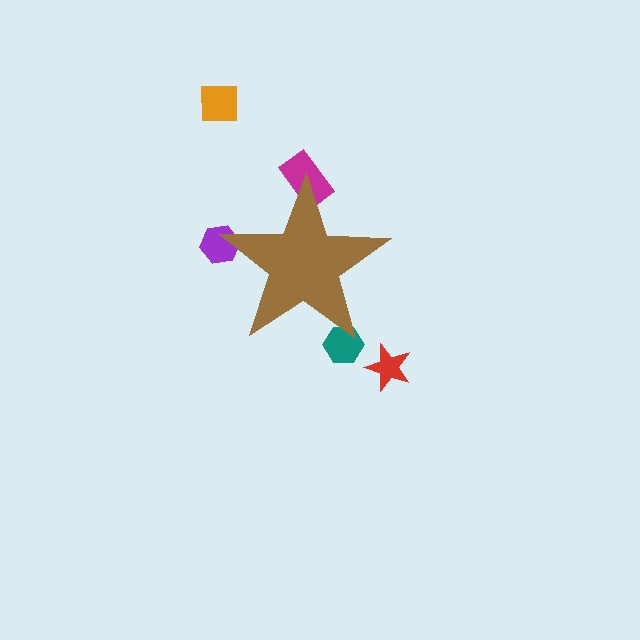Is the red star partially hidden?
No, the red star is fully visible.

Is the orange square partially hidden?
No, the orange square is fully visible.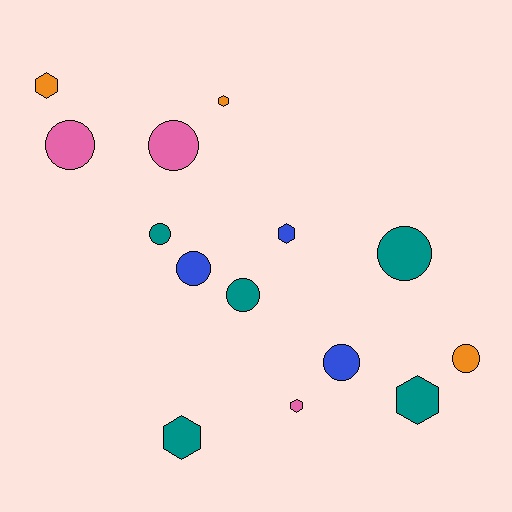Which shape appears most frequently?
Circle, with 8 objects.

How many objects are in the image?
There are 14 objects.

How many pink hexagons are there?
There is 1 pink hexagon.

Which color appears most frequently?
Teal, with 5 objects.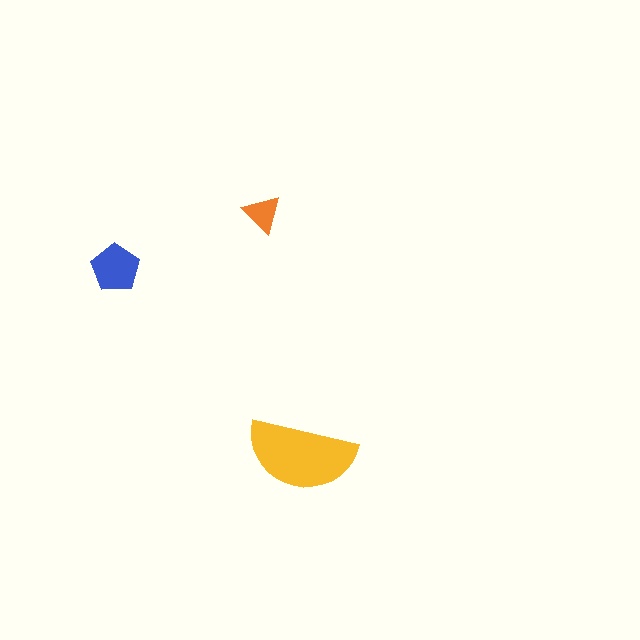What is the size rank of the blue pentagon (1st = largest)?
2nd.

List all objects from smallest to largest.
The orange triangle, the blue pentagon, the yellow semicircle.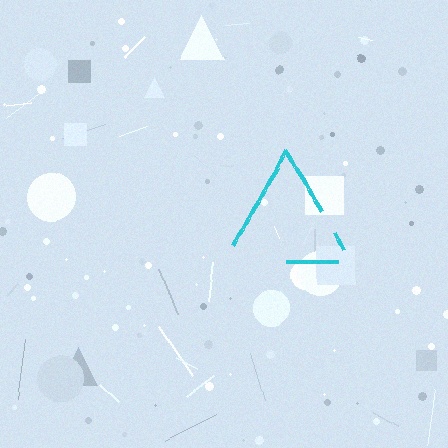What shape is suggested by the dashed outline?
The dashed outline suggests a triangle.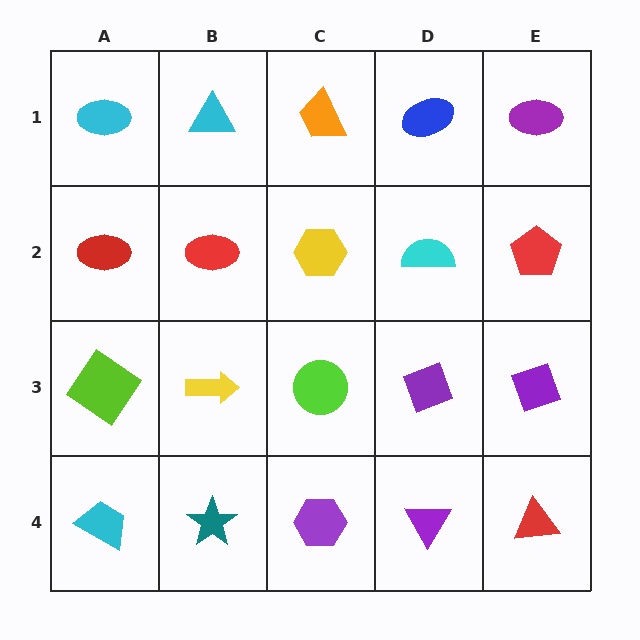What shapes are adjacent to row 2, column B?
A cyan triangle (row 1, column B), a yellow arrow (row 3, column B), a red ellipse (row 2, column A), a yellow hexagon (row 2, column C).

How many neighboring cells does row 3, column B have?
4.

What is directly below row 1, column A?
A red ellipse.